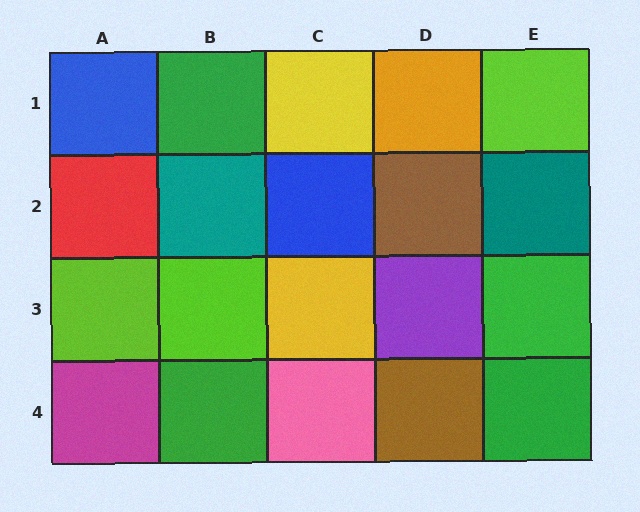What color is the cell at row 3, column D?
Purple.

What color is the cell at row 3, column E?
Green.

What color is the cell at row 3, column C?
Yellow.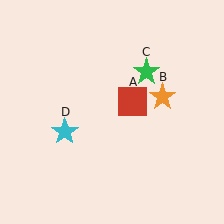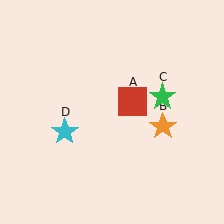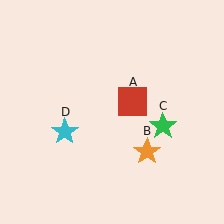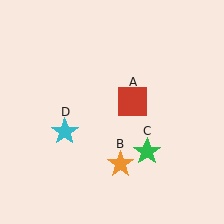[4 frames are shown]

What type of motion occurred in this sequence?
The orange star (object B), green star (object C) rotated clockwise around the center of the scene.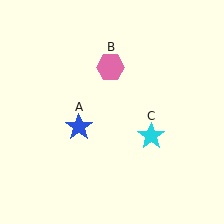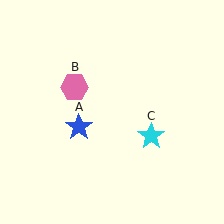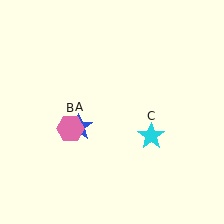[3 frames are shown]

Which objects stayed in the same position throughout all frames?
Blue star (object A) and cyan star (object C) remained stationary.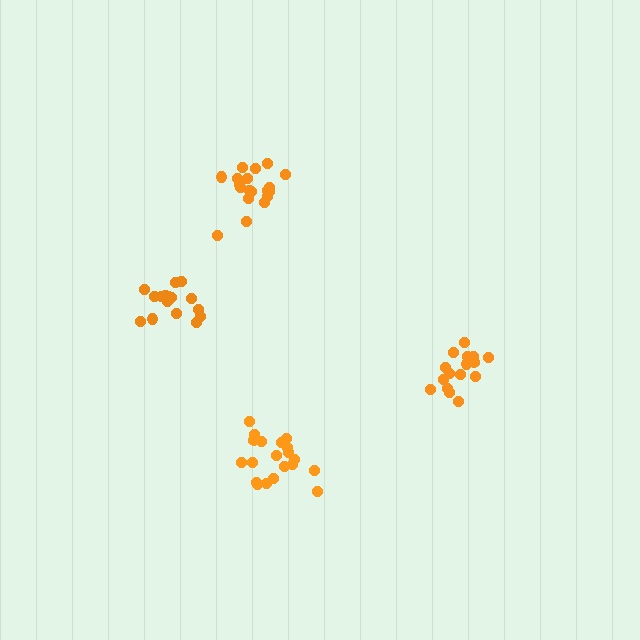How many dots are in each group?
Group 1: 16 dots, Group 2: 16 dots, Group 3: 19 dots, Group 4: 20 dots (71 total).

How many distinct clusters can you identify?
There are 4 distinct clusters.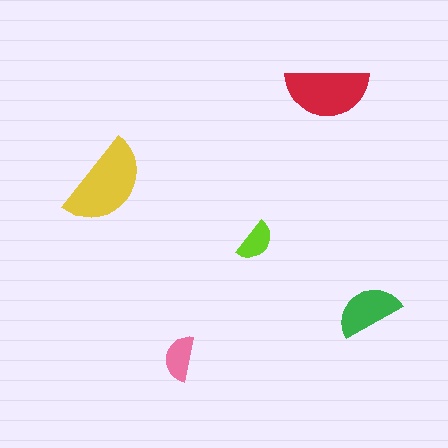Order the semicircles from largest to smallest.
the yellow one, the red one, the green one, the pink one, the lime one.